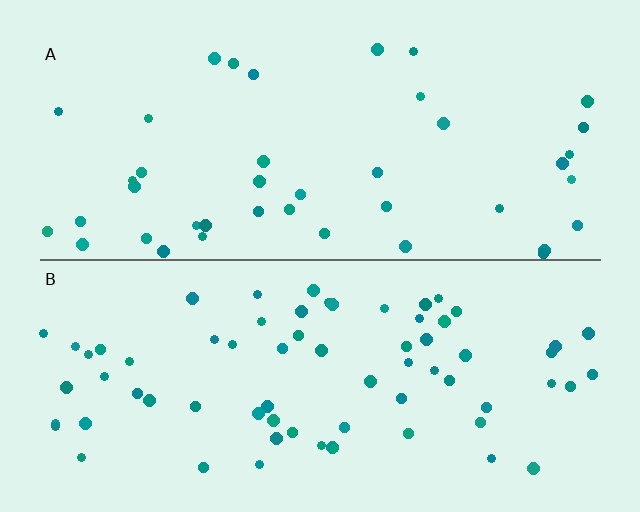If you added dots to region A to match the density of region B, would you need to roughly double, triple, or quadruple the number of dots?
Approximately double.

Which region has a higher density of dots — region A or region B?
B (the bottom).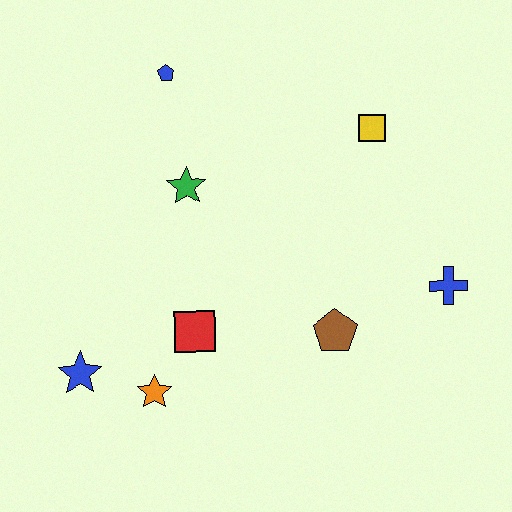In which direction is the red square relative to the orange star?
The red square is above the orange star.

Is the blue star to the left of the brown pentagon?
Yes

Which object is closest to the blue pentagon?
The green star is closest to the blue pentagon.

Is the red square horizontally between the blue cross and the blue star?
Yes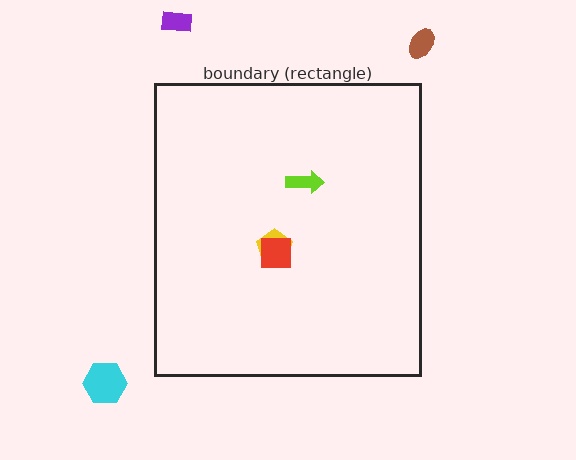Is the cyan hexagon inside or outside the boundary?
Outside.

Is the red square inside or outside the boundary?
Inside.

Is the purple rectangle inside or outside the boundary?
Outside.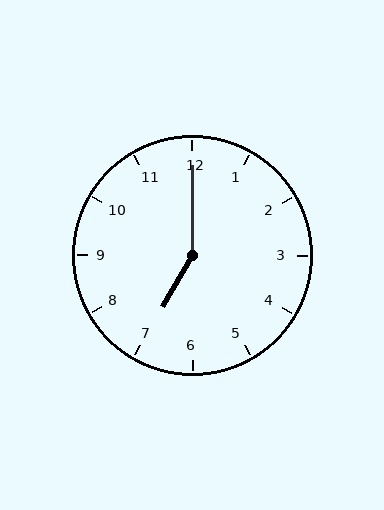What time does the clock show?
7:00.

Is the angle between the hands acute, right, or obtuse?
It is obtuse.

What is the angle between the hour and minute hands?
Approximately 150 degrees.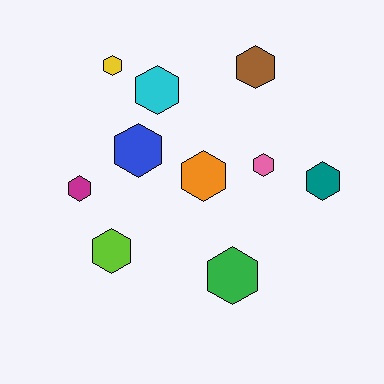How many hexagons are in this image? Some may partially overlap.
There are 10 hexagons.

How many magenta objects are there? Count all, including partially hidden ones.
There is 1 magenta object.